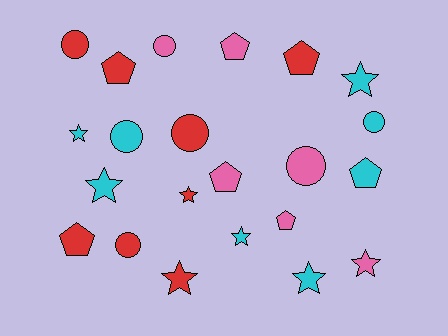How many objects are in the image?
There are 22 objects.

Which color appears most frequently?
Red, with 8 objects.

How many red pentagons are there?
There are 3 red pentagons.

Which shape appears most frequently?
Star, with 8 objects.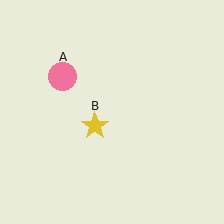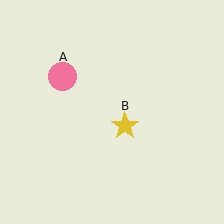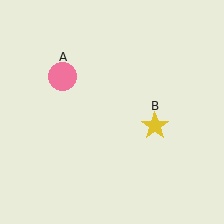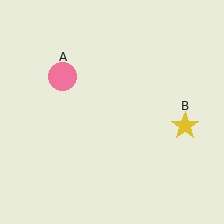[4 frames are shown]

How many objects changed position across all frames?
1 object changed position: yellow star (object B).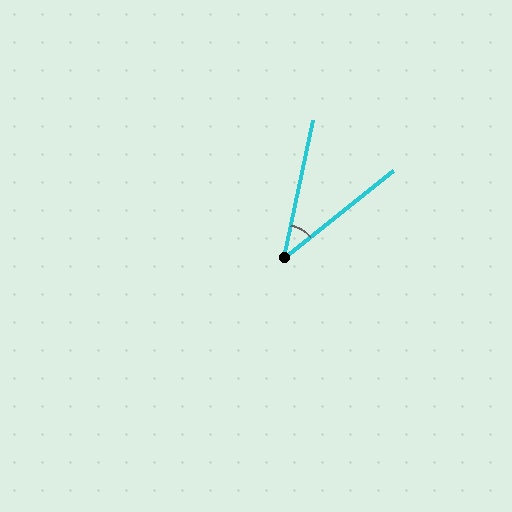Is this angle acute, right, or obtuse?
It is acute.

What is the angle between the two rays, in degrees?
Approximately 39 degrees.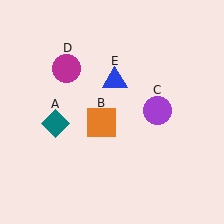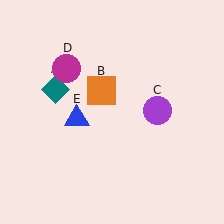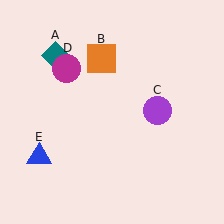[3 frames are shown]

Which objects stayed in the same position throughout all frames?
Purple circle (object C) and magenta circle (object D) remained stationary.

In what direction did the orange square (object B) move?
The orange square (object B) moved up.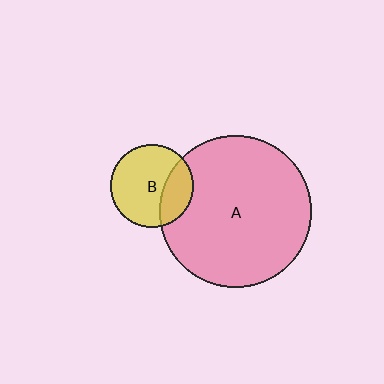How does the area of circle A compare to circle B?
Approximately 3.3 times.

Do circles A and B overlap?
Yes.